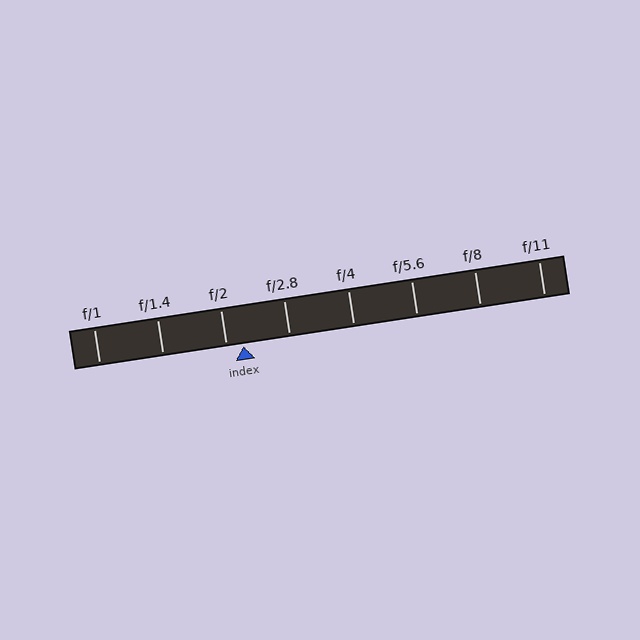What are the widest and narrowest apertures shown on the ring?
The widest aperture shown is f/1 and the narrowest is f/11.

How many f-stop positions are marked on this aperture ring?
There are 8 f-stop positions marked.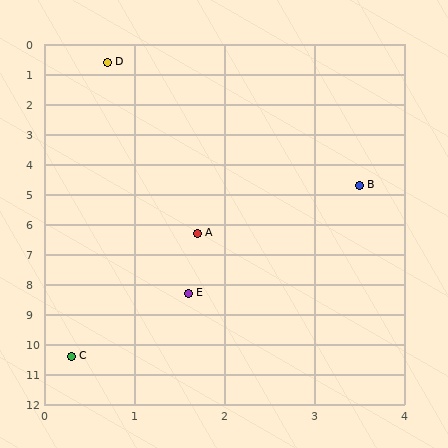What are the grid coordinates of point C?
Point C is at approximately (0.3, 10.4).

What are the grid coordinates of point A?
Point A is at approximately (1.7, 6.3).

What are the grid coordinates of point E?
Point E is at approximately (1.6, 8.3).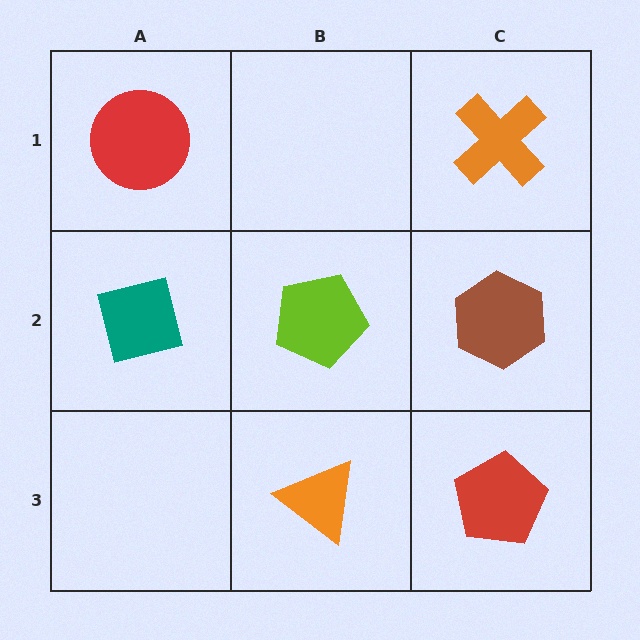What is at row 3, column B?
An orange triangle.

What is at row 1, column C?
An orange cross.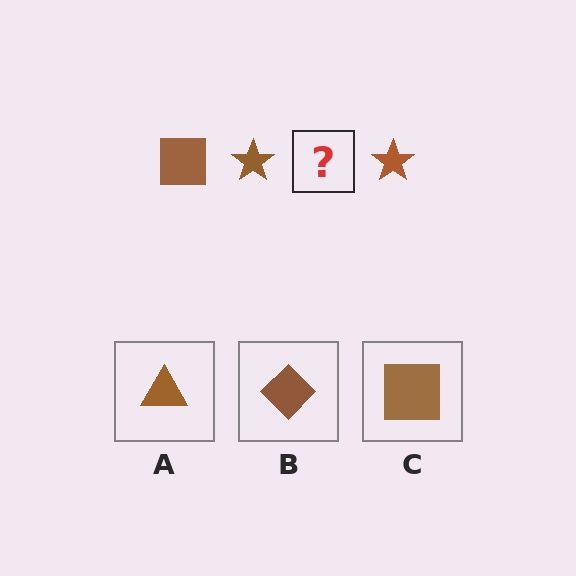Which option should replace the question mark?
Option C.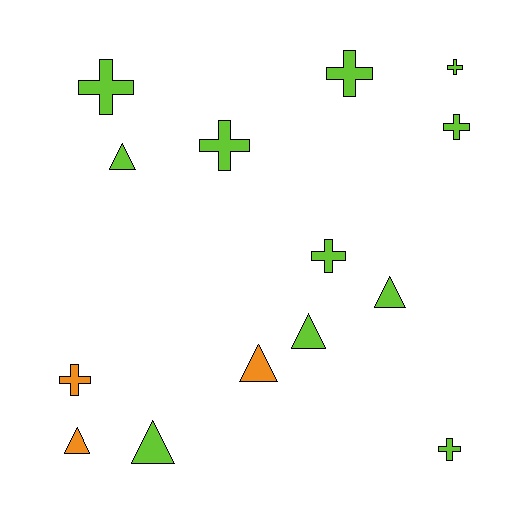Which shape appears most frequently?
Cross, with 8 objects.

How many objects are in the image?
There are 14 objects.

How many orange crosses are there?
There is 1 orange cross.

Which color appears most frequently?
Lime, with 11 objects.